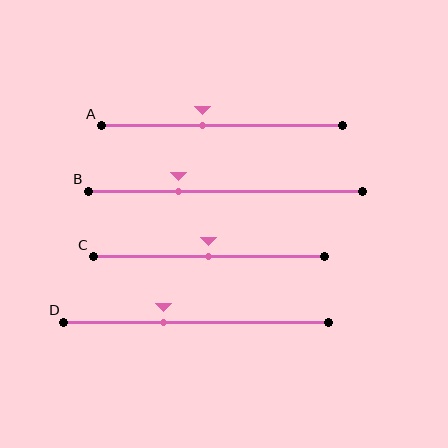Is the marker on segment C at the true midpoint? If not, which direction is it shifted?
Yes, the marker on segment C is at the true midpoint.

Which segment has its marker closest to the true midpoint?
Segment C has its marker closest to the true midpoint.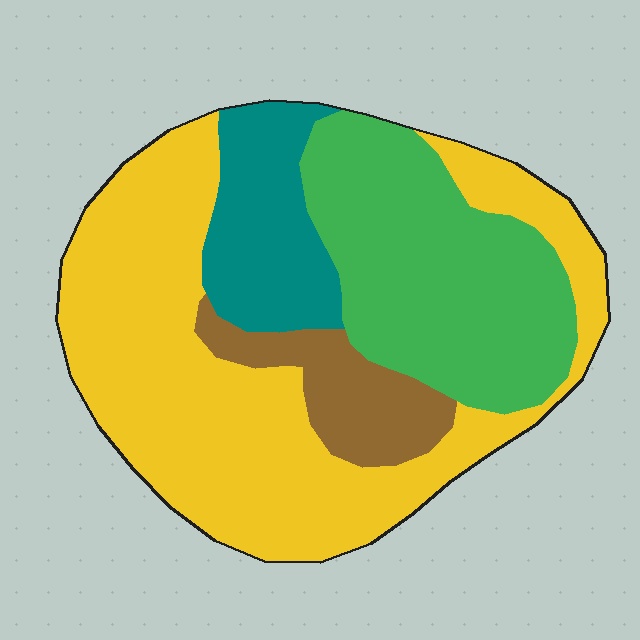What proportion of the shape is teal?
Teal covers about 15% of the shape.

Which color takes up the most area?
Yellow, at roughly 50%.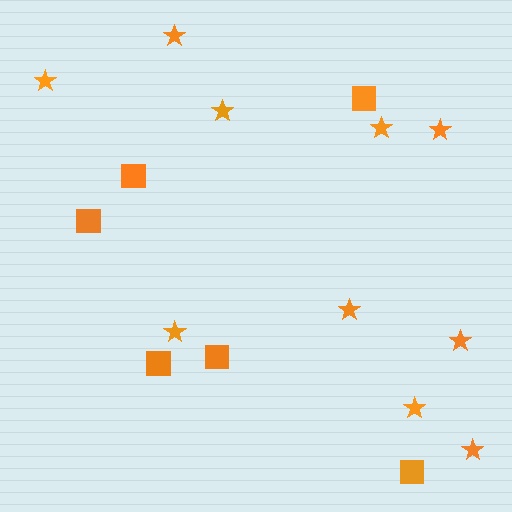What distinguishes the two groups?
There are 2 groups: one group of stars (10) and one group of squares (6).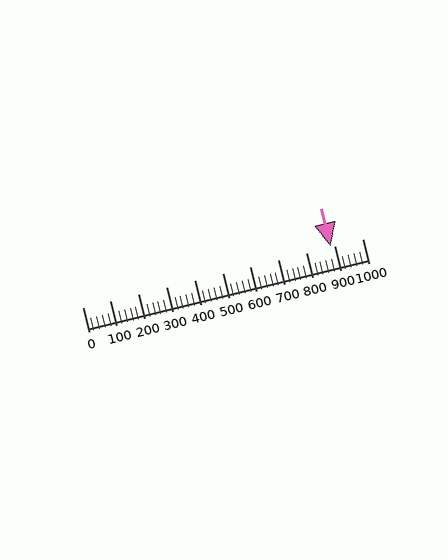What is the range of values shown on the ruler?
The ruler shows values from 0 to 1000.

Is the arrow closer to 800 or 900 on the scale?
The arrow is closer to 900.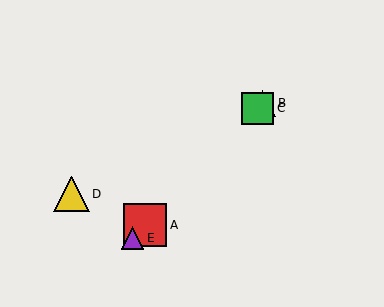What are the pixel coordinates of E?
Object E is at (133, 238).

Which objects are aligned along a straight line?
Objects A, B, C, E are aligned along a straight line.